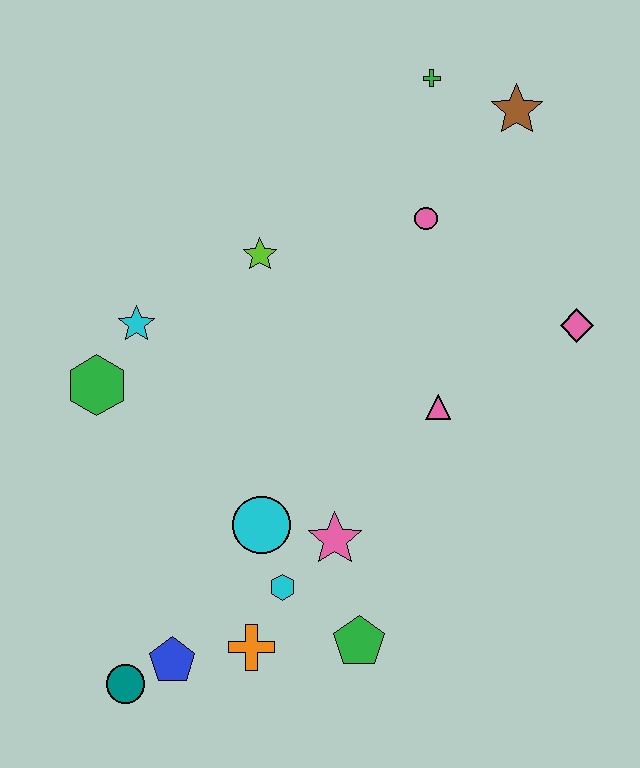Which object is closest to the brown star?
The green cross is closest to the brown star.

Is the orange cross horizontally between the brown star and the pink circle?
No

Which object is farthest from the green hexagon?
The brown star is farthest from the green hexagon.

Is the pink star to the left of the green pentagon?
Yes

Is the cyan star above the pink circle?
No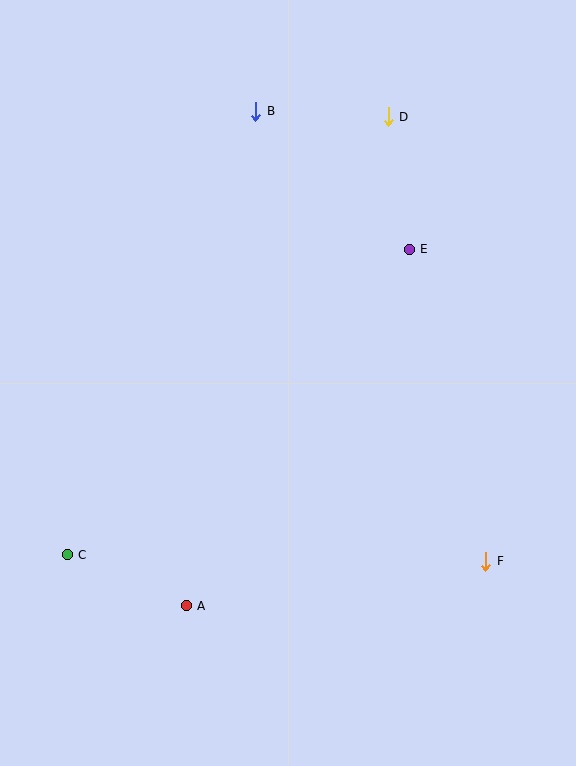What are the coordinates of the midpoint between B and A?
The midpoint between B and A is at (221, 359).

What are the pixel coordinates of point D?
Point D is at (388, 117).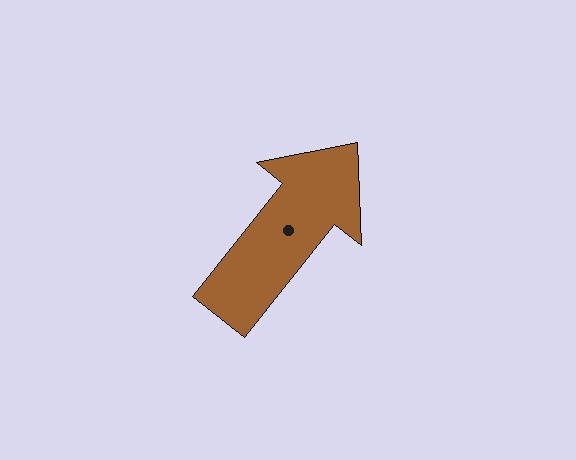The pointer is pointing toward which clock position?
Roughly 1 o'clock.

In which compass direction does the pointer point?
Northeast.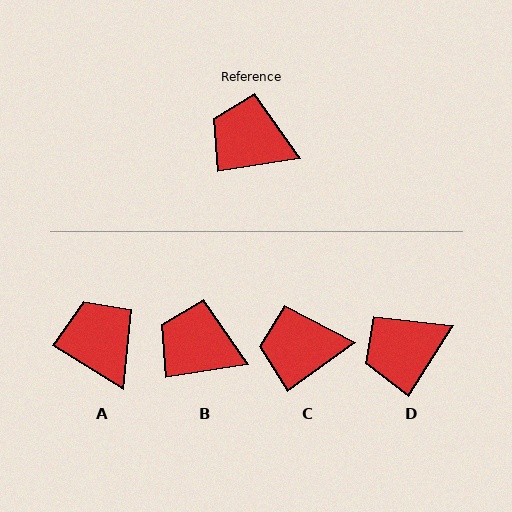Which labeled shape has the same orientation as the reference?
B.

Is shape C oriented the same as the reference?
No, it is off by about 27 degrees.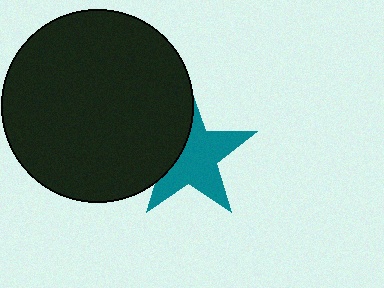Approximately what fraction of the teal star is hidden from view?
Roughly 35% of the teal star is hidden behind the black circle.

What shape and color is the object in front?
The object in front is a black circle.